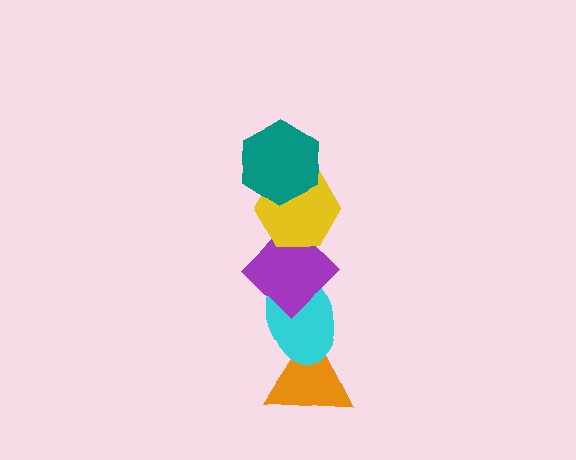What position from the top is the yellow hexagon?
The yellow hexagon is 2nd from the top.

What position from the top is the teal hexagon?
The teal hexagon is 1st from the top.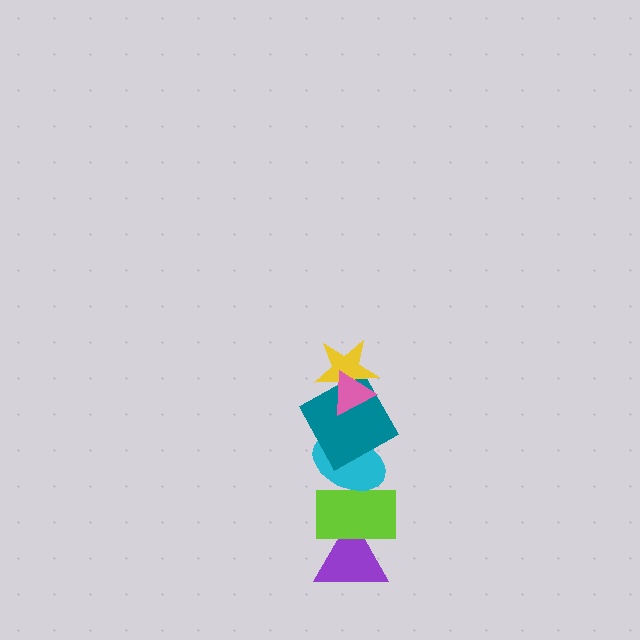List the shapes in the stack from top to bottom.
From top to bottom: the pink triangle, the yellow star, the teal square, the cyan ellipse, the lime rectangle, the purple triangle.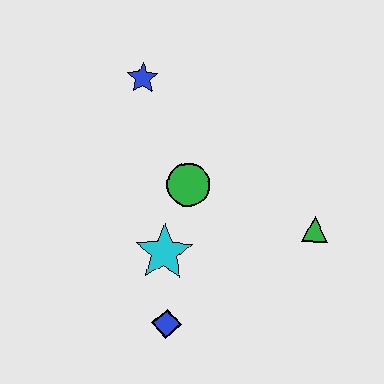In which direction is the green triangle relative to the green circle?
The green triangle is to the right of the green circle.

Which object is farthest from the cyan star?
The blue star is farthest from the cyan star.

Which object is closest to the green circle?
The cyan star is closest to the green circle.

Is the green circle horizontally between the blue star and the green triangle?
Yes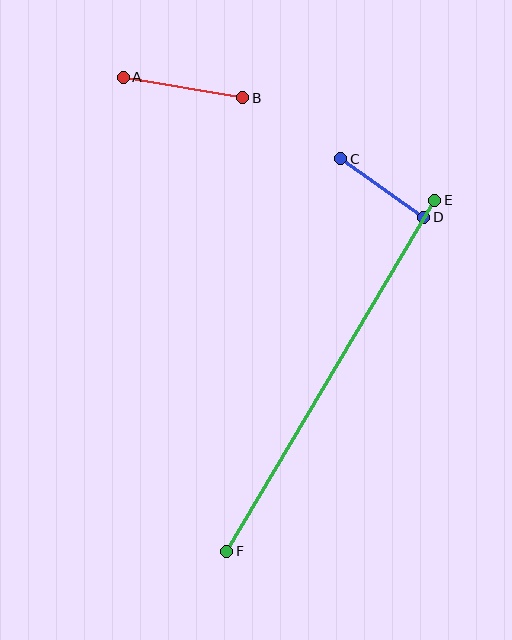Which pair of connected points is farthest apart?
Points E and F are farthest apart.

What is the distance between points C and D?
The distance is approximately 102 pixels.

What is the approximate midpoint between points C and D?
The midpoint is at approximately (382, 188) pixels.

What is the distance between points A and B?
The distance is approximately 122 pixels.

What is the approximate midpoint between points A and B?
The midpoint is at approximately (183, 87) pixels.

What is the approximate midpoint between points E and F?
The midpoint is at approximately (331, 376) pixels.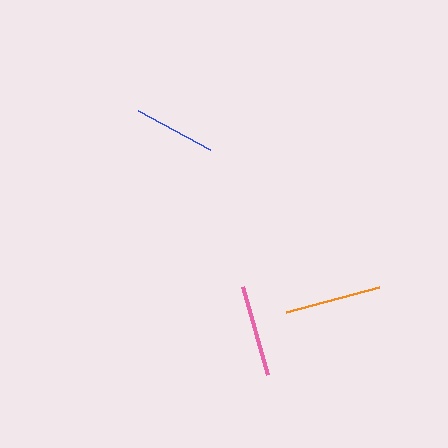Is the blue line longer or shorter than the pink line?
The pink line is longer than the blue line.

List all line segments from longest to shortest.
From longest to shortest: orange, pink, blue.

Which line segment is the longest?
The orange line is the longest at approximately 97 pixels.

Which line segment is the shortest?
The blue line is the shortest at approximately 81 pixels.